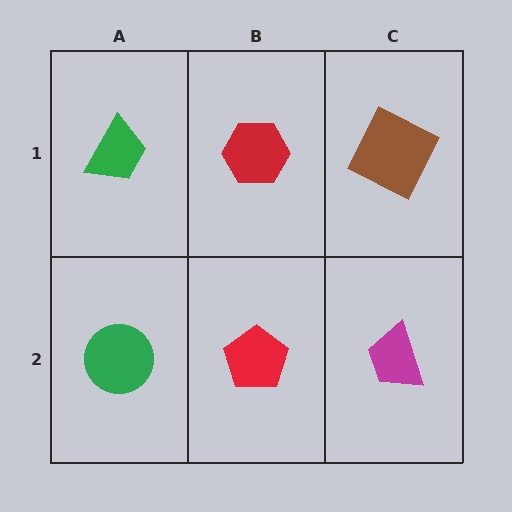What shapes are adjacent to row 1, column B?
A red pentagon (row 2, column B), a green trapezoid (row 1, column A), a brown square (row 1, column C).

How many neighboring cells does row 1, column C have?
2.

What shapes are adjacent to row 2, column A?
A green trapezoid (row 1, column A), a red pentagon (row 2, column B).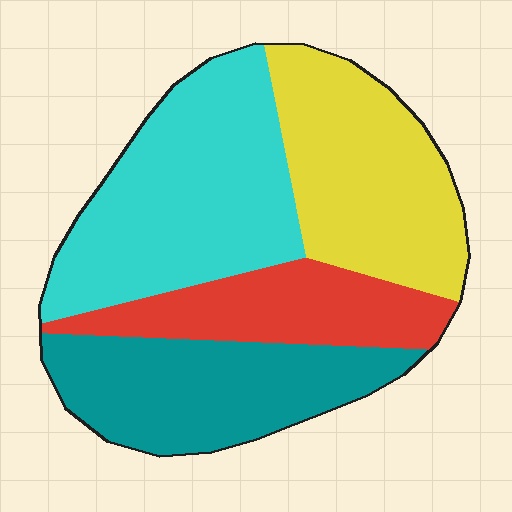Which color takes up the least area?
Red, at roughly 15%.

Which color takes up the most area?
Cyan, at roughly 30%.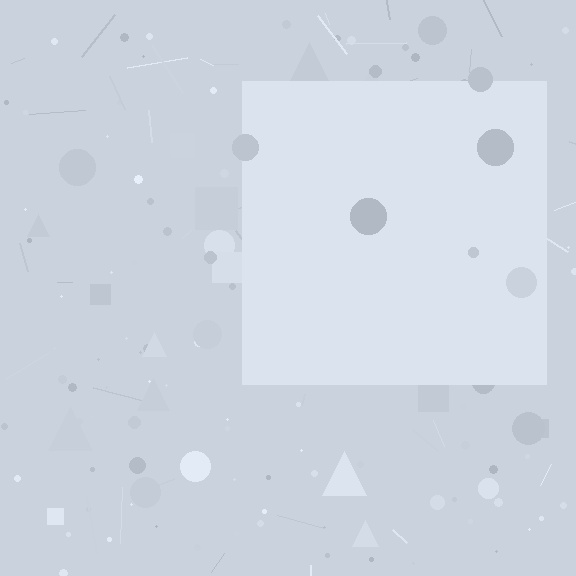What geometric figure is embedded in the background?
A square is embedded in the background.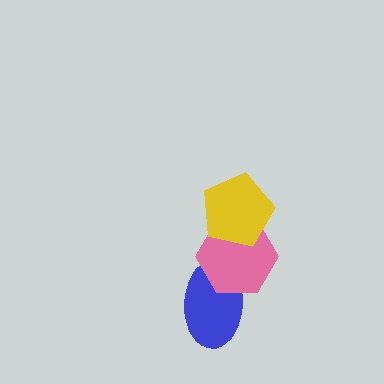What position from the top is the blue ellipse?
The blue ellipse is 3rd from the top.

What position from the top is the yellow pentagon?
The yellow pentagon is 1st from the top.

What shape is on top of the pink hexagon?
The yellow pentagon is on top of the pink hexagon.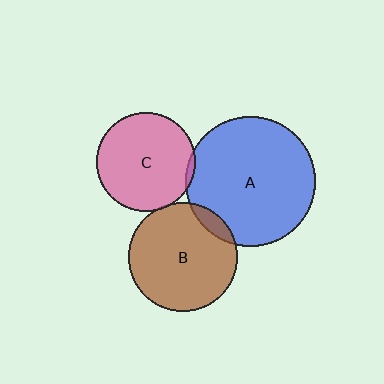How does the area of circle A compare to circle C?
Approximately 1.7 times.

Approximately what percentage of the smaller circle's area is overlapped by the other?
Approximately 5%.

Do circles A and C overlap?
Yes.